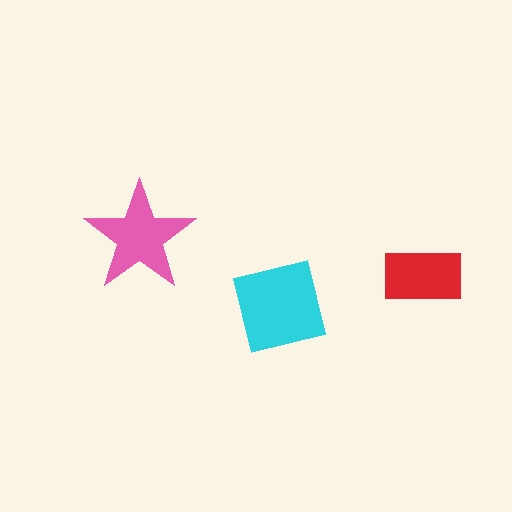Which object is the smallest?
The red rectangle.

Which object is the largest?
The cyan square.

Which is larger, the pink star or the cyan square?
The cyan square.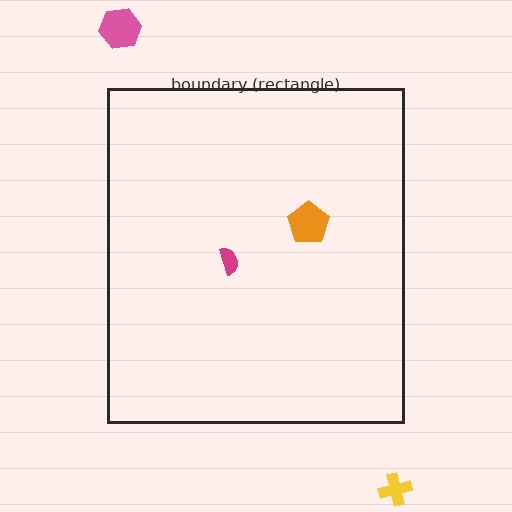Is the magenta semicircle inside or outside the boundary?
Inside.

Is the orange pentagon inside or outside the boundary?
Inside.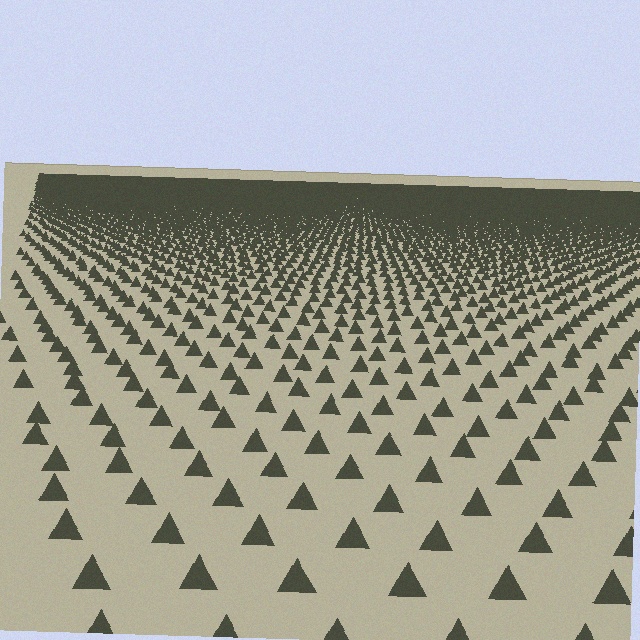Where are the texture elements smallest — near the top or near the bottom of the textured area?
Near the top.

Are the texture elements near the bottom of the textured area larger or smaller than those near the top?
Larger. Near the bottom, elements are closer to the viewer and appear at a bigger on-screen size.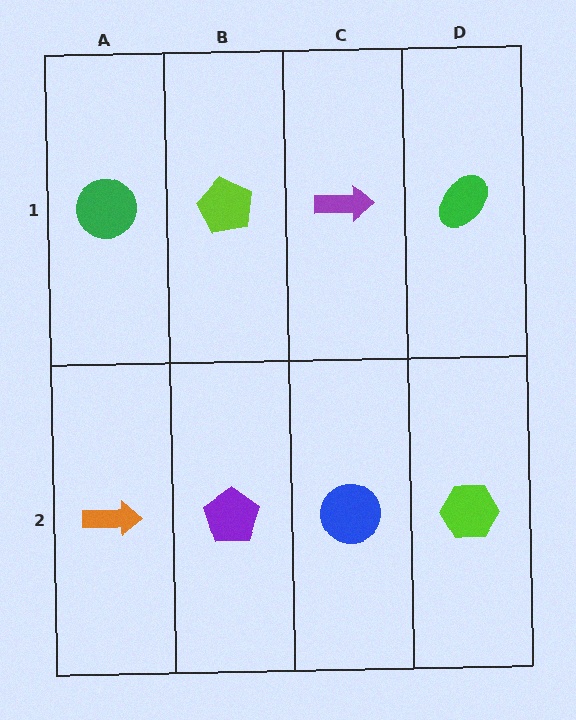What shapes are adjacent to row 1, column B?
A purple pentagon (row 2, column B), a green circle (row 1, column A), a purple arrow (row 1, column C).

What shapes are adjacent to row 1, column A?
An orange arrow (row 2, column A), a lime pentagon (row 1, column B).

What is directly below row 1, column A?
An orange arrow.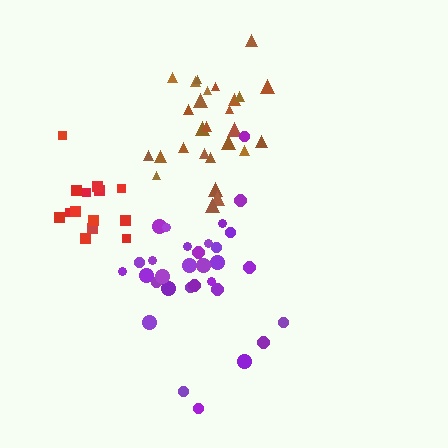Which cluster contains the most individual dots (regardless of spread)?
Purple (32).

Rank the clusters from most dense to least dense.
brown, red, purple.